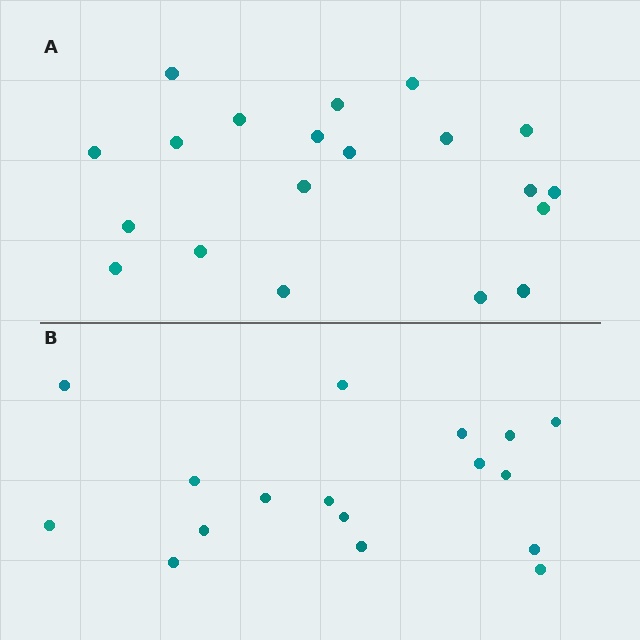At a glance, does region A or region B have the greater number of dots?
Region A (the top region) has more dots.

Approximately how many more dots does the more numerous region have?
Region A has just a few more — roughly 2 or 3 more dots than region B.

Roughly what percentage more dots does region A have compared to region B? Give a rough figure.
About 20% more.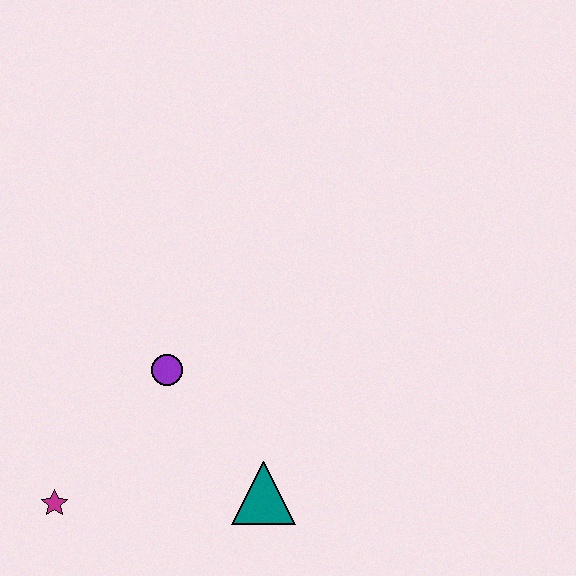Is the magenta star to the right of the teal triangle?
No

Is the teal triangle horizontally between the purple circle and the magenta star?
No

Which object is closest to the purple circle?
The teal triangle is closest to the purple circle.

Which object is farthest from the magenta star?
The teal triangle is farthest from the magenta star.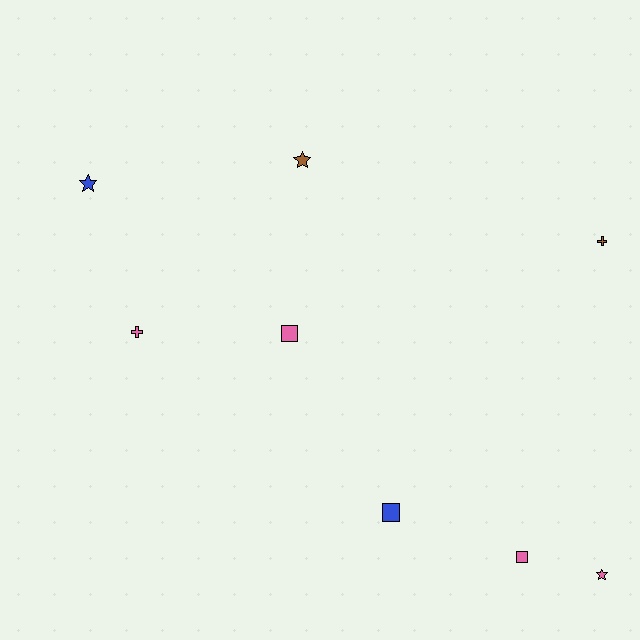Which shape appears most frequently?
Square, with 3 objects.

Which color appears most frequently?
Pink, with 4 objects.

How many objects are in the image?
There are 8 objects.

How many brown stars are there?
There is 1 brown star.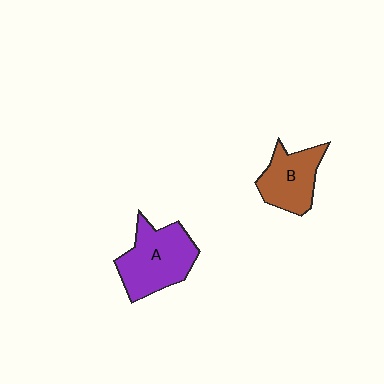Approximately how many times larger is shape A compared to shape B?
Approximately 1.3 times.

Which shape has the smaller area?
Shape B (brown).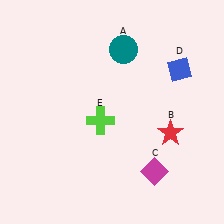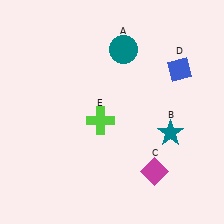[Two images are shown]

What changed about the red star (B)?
In Image 1, B is red. In Image 2, it changed to teal.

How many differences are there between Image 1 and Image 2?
There is 1 difference between the two images.